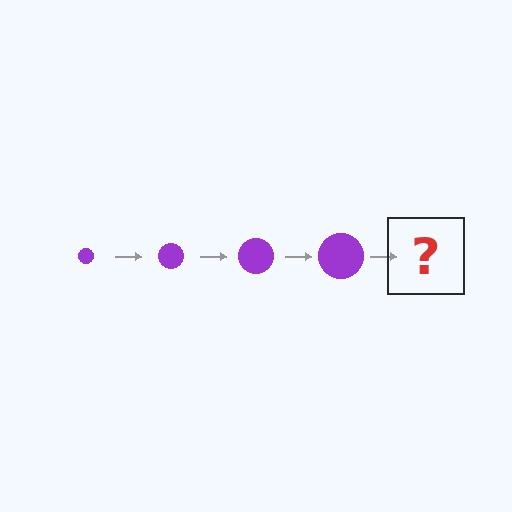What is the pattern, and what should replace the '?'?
The pattern is that the circle gets progressively larger each step. The '?' should be a purple circle, larger than the previous one.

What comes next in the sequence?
The next element should be a purple circle, larger than the previous one.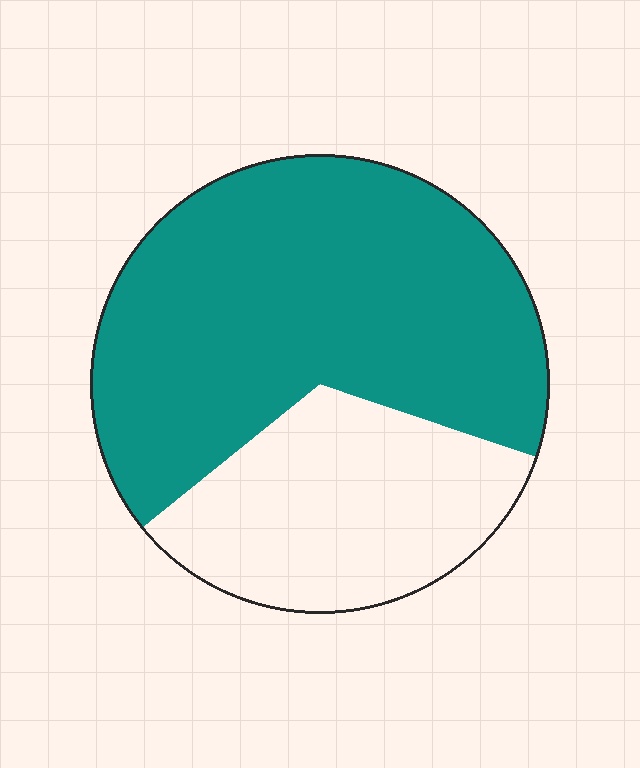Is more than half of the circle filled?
Yes.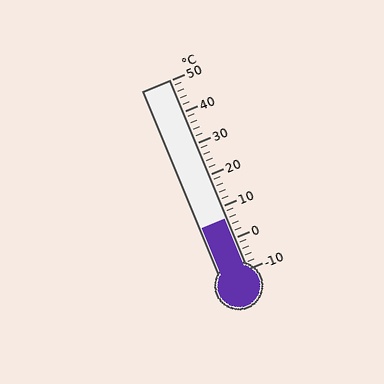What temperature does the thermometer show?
The thermometer shows approximately 6°C.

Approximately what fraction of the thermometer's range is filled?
The thermometer is filled to approximately 25% of its range.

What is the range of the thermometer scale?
The thermometer scale ranges from -10°C to 50°C.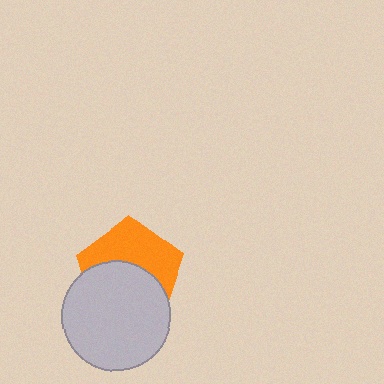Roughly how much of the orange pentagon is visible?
About half of it is visible (roughly 48%).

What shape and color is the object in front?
The object in front is a light gray circle.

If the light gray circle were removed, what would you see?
You would see the complete orange pentagon.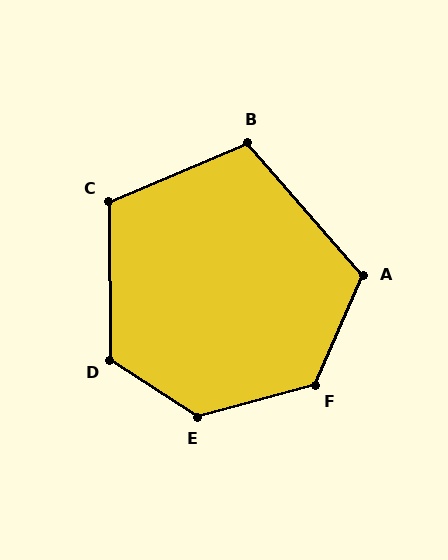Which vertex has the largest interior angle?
E, at approximately 132 degrees.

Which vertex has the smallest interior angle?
B, at approximately 108 degrees.